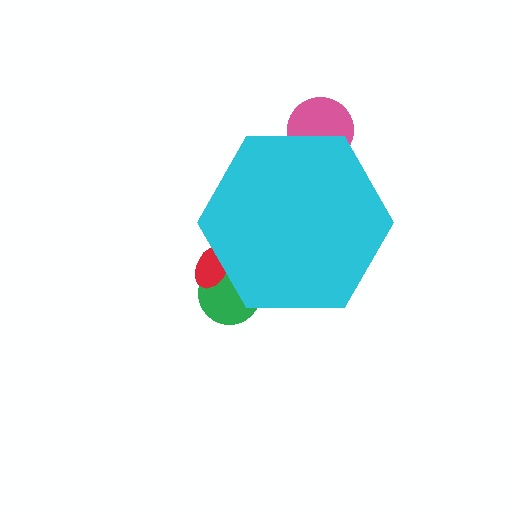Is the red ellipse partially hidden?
Yes, the red ellipse is partially hidden behind the cyan hexagon.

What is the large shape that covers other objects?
A cyan hexagon.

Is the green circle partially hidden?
Yes, the green circle is partially hidden behind the cyan hexagon.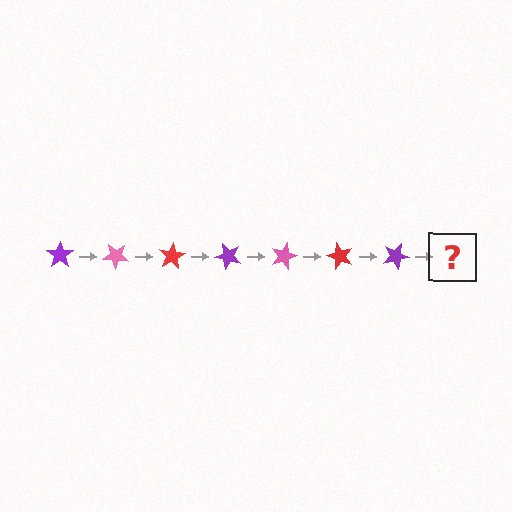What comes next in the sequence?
The next element should be a pink star, rotated 280 degrees from the start.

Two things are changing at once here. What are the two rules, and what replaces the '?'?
The two rules are that it rotates 40 degrees each step and the color cycles through purple, pink, and red. The '?' should be a pink star, rotated 280 degrees from the start.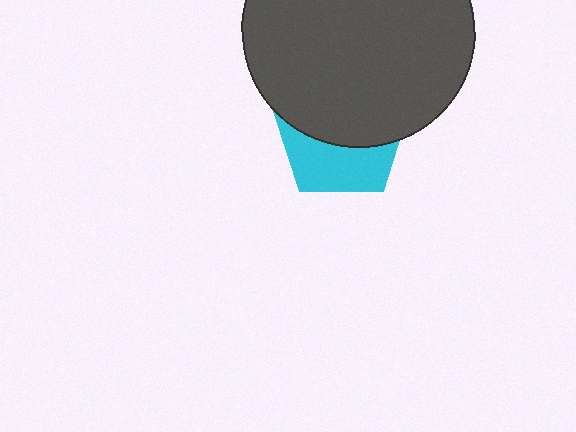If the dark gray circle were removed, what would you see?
You would see the complete cyan pentagon.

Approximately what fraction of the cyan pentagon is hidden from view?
Roughly 58% of the cyan pentagon is hidden behind the dark gray circle.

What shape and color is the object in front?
The object in front is a dark gray circle.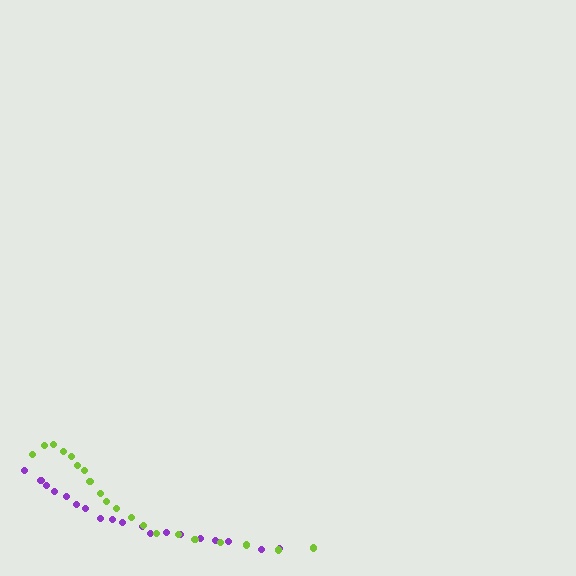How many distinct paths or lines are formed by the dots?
There are 2 distinct paths.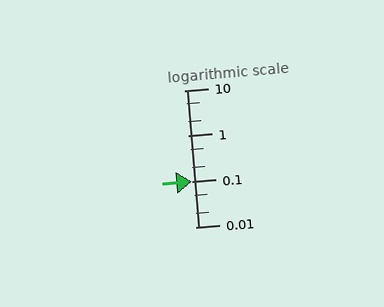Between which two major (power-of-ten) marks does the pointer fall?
The pointer is between 0.1 and 1.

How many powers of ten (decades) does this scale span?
The scale spans 3 decades, from 0.01 to 10.